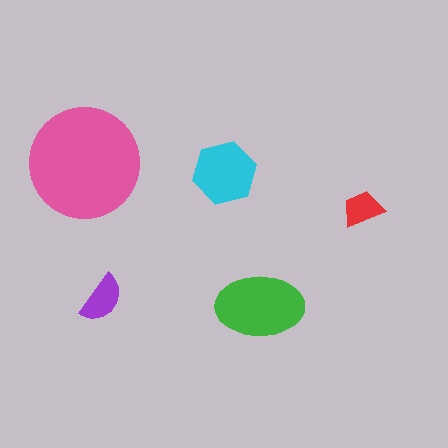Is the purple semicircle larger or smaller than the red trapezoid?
Larger.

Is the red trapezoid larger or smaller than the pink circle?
Smaller.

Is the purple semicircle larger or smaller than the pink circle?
Smaller.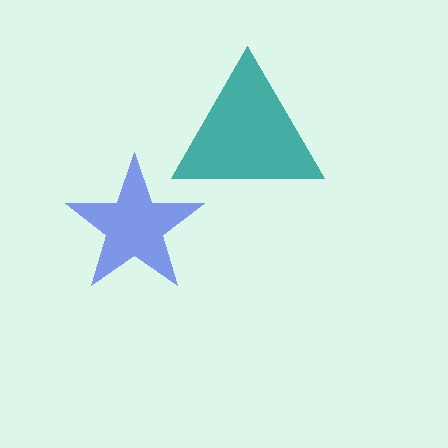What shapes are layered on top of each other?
The layered shapes are: a blue star, a teal triangle.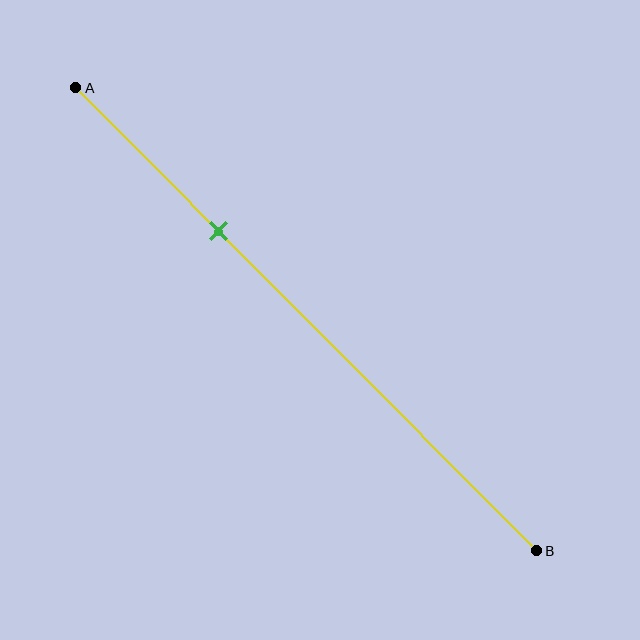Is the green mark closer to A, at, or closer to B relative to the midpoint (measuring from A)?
The green mark is closer to point A than the midpoint of segment AB.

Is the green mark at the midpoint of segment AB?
No, the mark is at about 30% from A, not at the 50% midpoint.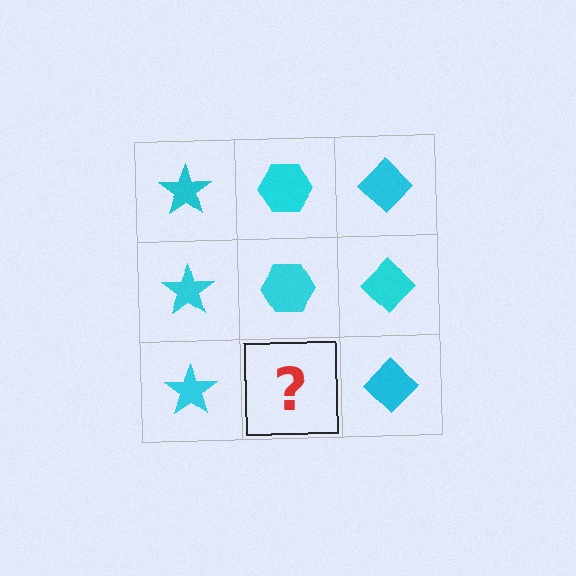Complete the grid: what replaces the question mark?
The question mark should be replaced with a cyan hexagon.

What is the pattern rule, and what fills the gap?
The rule is that each column has a consistent shape. The gap should be filled with a cyan hexagon.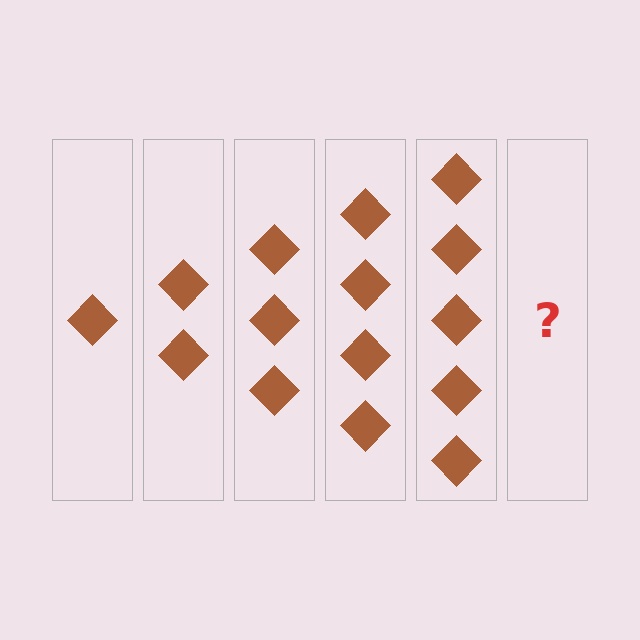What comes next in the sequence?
The next element should be 6 diamonds.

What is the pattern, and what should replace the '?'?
The pattern is that each step adds one more diamond. The '?' should be 6 diamonds.